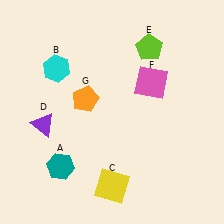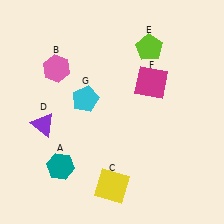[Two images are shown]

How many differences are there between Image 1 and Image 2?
There are 3 differences between the two images.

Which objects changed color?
B changed from cyan to pink. F changed from pink to magenta. G changed from orange to cyan.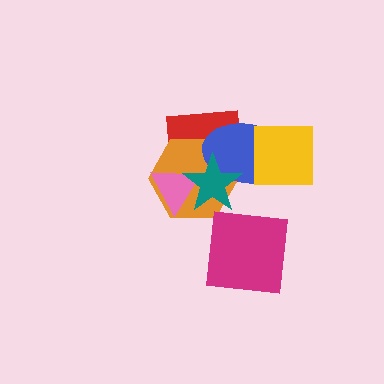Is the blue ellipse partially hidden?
Yes, it is partially covered by another shape.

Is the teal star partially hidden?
No, no other shape covers it.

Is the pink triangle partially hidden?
Yes, it is partially covered by another shape.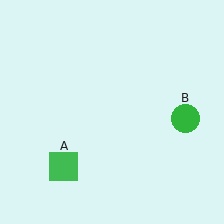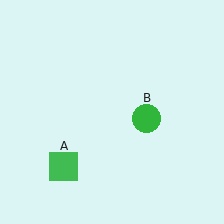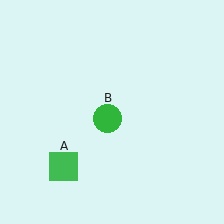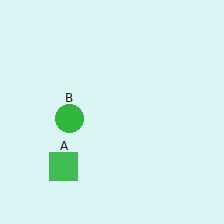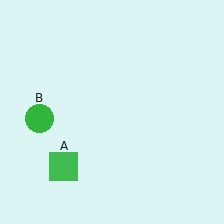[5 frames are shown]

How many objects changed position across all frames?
1 object changed position: green circle (object B).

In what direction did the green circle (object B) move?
The green circle (object B) moved left.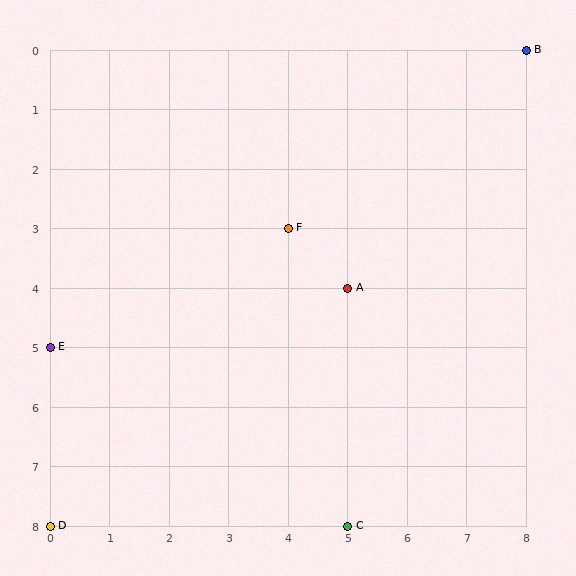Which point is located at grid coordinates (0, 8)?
Point D is at (0, 8).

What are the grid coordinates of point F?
Point F is at grid coordinates (4, 3).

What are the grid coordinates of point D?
Point D is at grid coordinates (0, 8).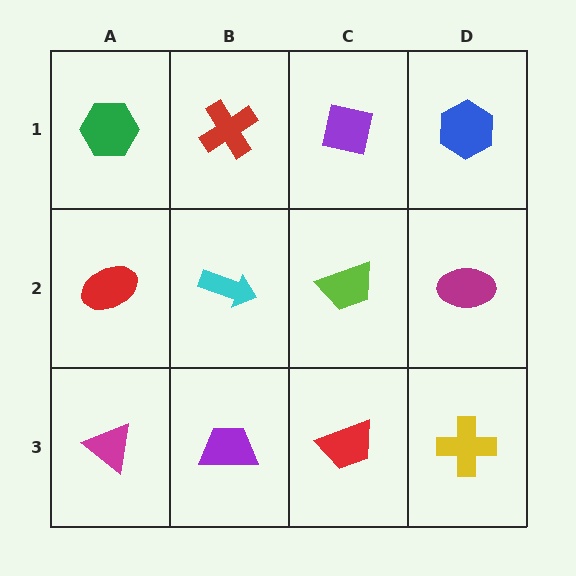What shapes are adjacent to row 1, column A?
A red ellipse (row 2, column A), a red cross (row 1, column B).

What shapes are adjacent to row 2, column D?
A blue hexagon (row 1, column D), a yellow cross (row 3, column D), a lime trapezoid (row 2, column C).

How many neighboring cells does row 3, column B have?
3.